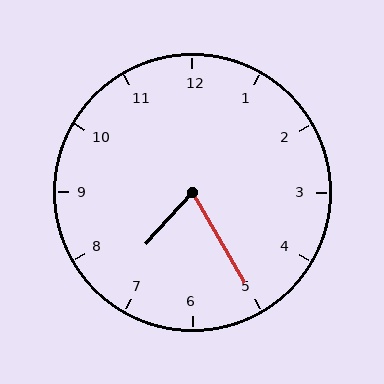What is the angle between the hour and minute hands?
Approximately 72 degrees.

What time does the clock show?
7:25.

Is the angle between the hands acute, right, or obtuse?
It is acute.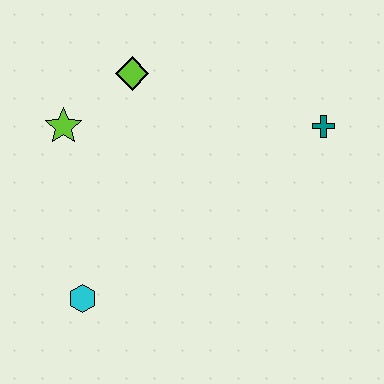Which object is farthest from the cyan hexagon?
The teal cross is farthest from the cyan hexagon.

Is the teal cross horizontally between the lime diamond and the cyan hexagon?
No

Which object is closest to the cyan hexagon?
The lime star is closest to the cyan hexagon.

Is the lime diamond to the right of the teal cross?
No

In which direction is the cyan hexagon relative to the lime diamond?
The cyan hexagon is below the lime diamond.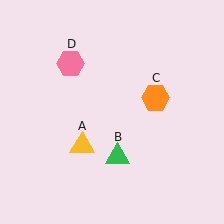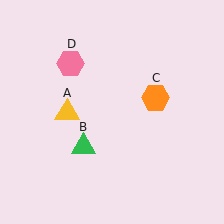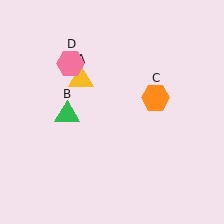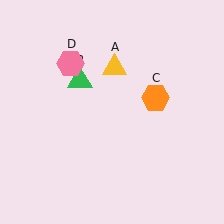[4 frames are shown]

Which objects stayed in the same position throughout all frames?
Orange hexagon (object C) and pink hexagon (object D) remained stationary.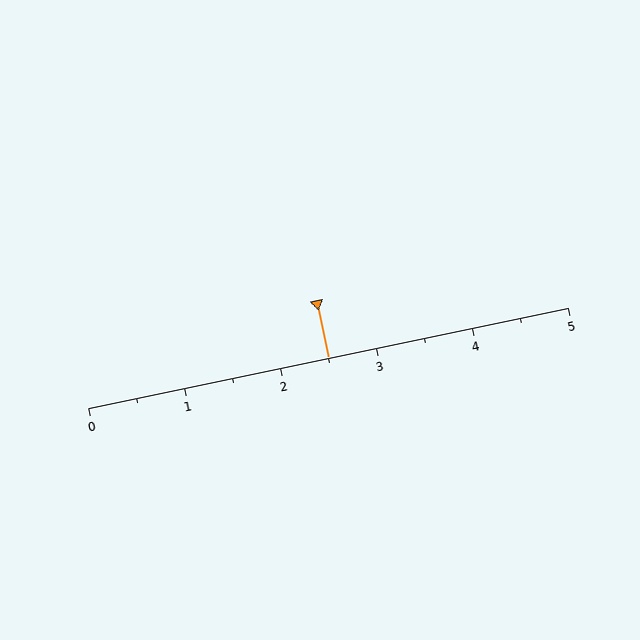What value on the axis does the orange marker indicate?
The marker indicates approximately 2.5.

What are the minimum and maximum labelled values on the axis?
The axis runs from 0 to 5.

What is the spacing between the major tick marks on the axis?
The major ticks are spaced 1 apart.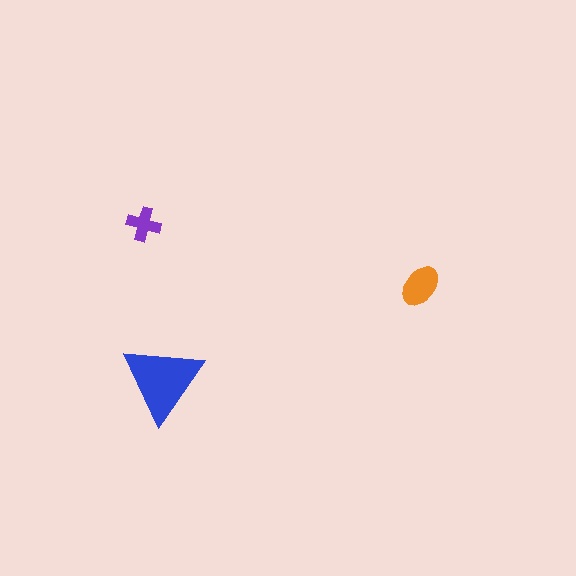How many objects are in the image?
There are 3 objects in the image.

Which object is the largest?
The blue triangle.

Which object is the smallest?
The purple cross.